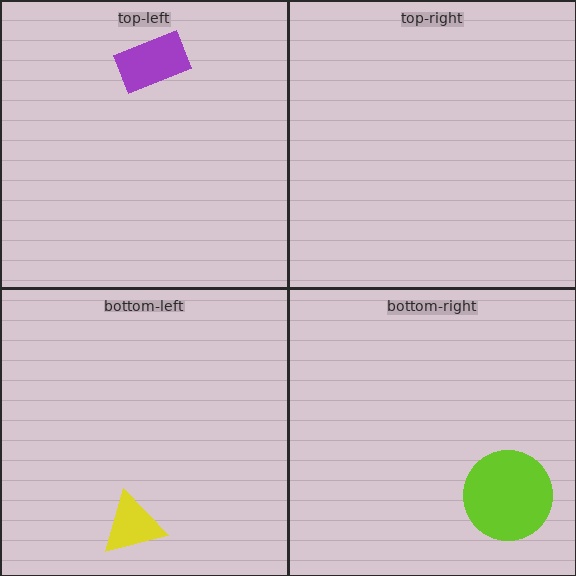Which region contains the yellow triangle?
The bottom-left region.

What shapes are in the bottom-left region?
The yellow triangle.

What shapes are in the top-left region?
The purple rectangle.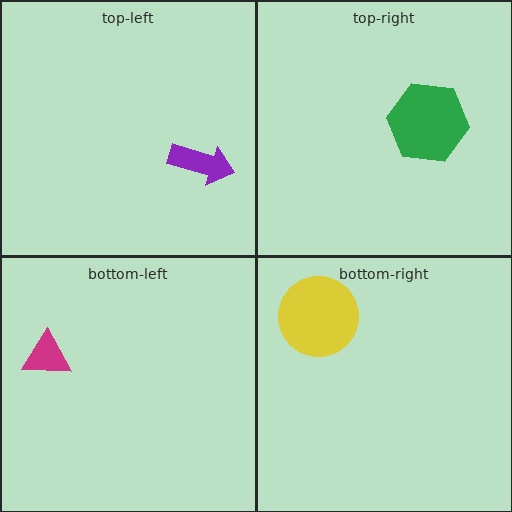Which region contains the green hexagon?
The top-right region.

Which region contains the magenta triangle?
The bottom-left region.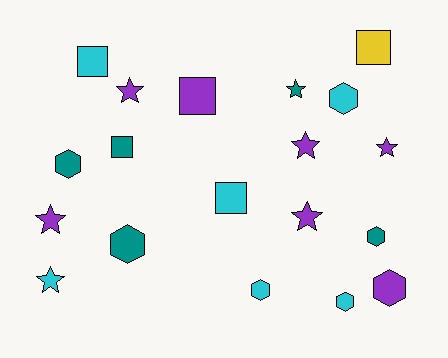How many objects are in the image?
There are 19 objects.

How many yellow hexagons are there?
There are no yellow hexagons.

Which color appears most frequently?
Purple, with 7 objects.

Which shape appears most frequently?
Hexagon, with 7 objects.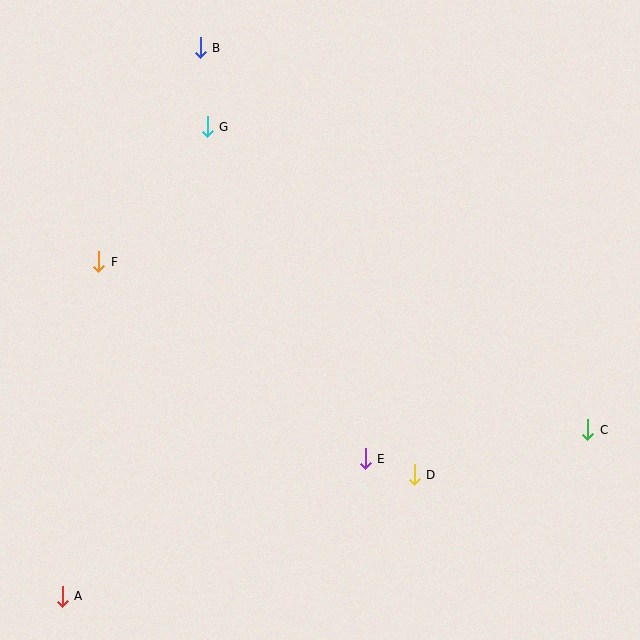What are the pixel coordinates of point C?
Point C is at (587, 430).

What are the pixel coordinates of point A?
Point A is at (62, 596).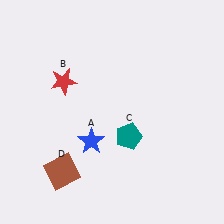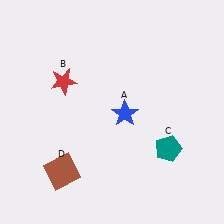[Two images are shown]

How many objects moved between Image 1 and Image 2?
2 objects moved between the two images.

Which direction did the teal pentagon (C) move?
The teal pentagon (C) moved right.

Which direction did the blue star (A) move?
The blue star (A) moved right.